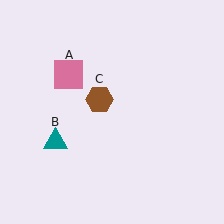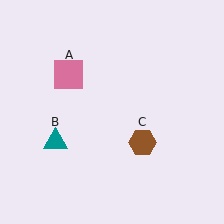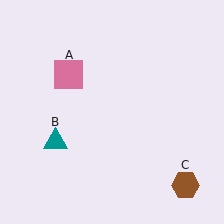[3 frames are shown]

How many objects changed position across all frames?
1 object changed position: brown hexagon (object C).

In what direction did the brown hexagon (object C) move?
The brown hexagon (object C) moved down and to the right.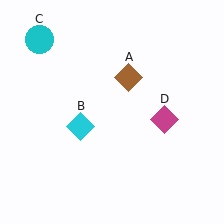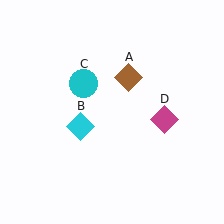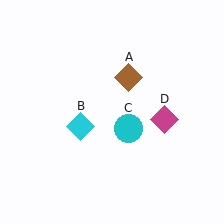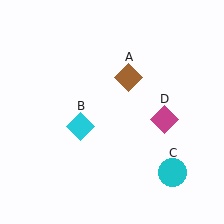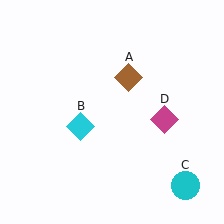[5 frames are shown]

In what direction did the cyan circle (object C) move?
The cyan circle (object C) moved down and to the right.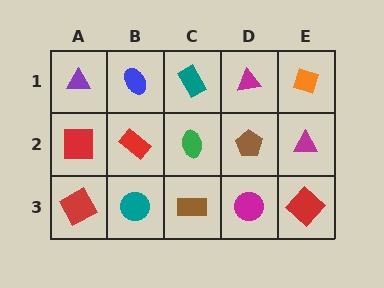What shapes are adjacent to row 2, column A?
A purple triangle (row 1, column A), a red square (row 3, column A), a red rectangle (row 2, column B).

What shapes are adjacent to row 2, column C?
A teal rectangle (row 1, column C), a brown rectangle (row 3, column C), a red rectangle (row 2, column B), a brown pentagon (row 2, column D).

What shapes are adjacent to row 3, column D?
A brown pentagon (row 2, column D), a brown rectangle (row 3, column C), a red diamond (row 3, column E).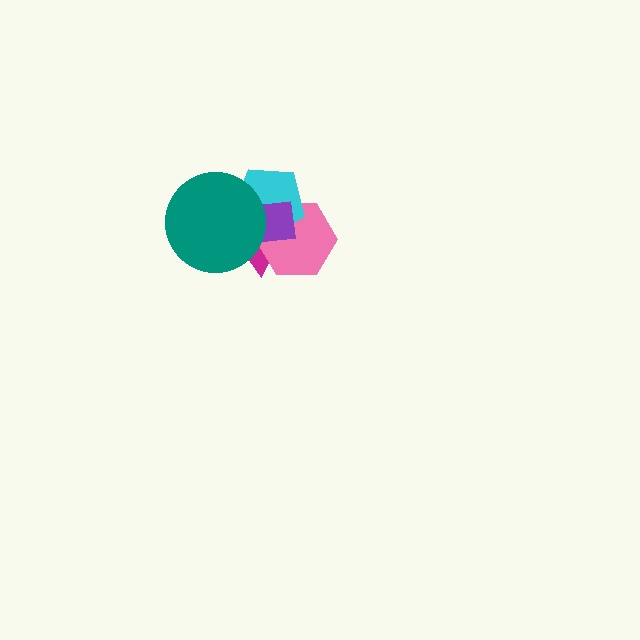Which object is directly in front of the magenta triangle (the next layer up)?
The pink hexagon is directly in front of the magenta triangle.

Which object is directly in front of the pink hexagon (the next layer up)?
The cyan pentagon is directly in front of the pink hexagon.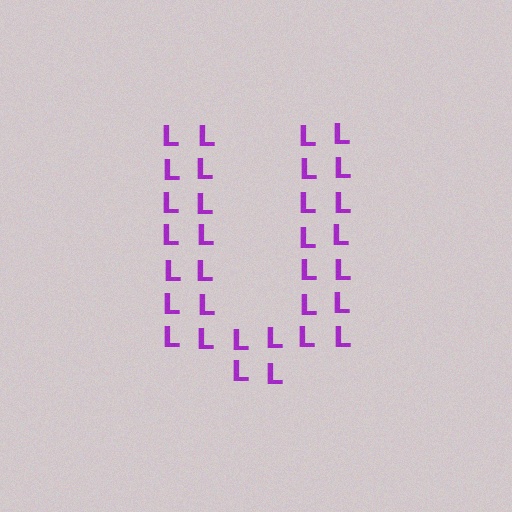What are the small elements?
The small elements are letter L's.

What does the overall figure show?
The overall figure shows the letter U.